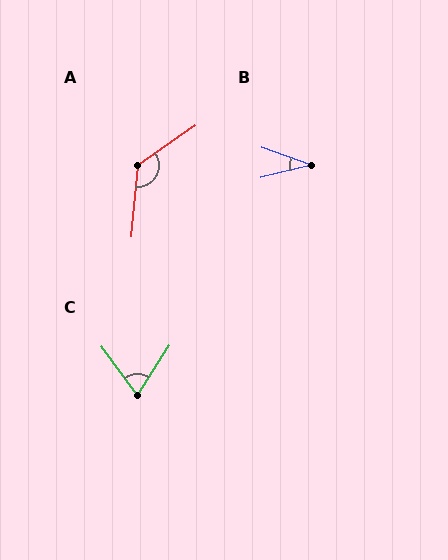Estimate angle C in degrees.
Approximately 69 degrees.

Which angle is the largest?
A, at approximately 130 degrees.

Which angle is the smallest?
B, at approximately 33 degrees.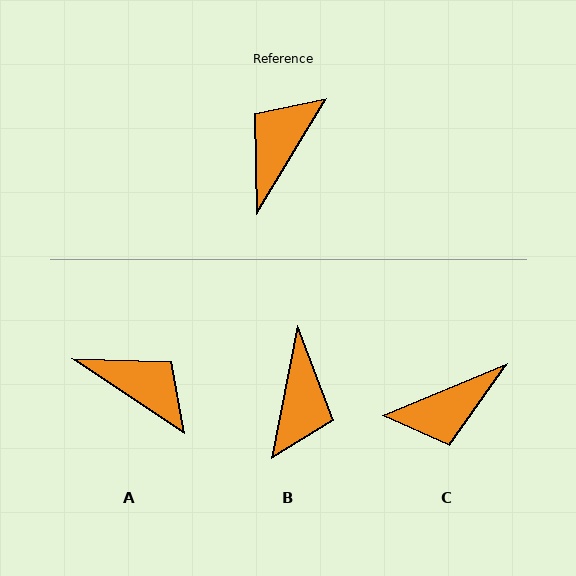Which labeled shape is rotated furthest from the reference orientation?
B, about 160 degrees away.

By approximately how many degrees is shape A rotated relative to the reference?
Approximately 92 degrees clockwise.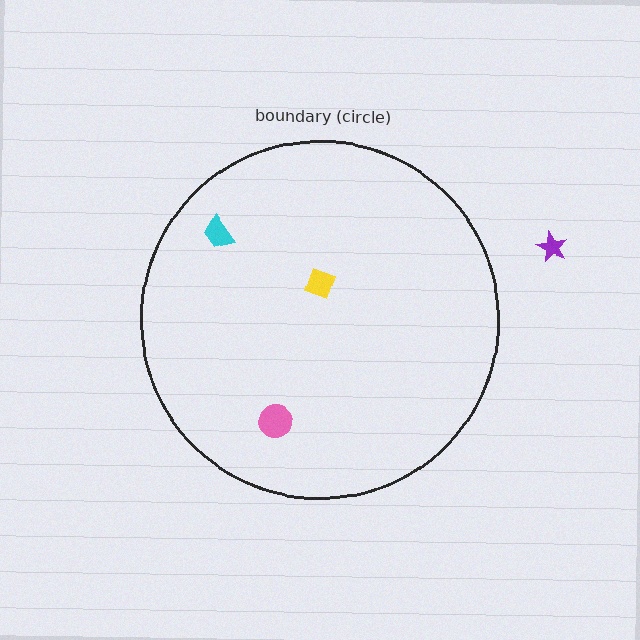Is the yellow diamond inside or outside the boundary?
Inside.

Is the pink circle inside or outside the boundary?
Inside.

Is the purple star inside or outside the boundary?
Outside.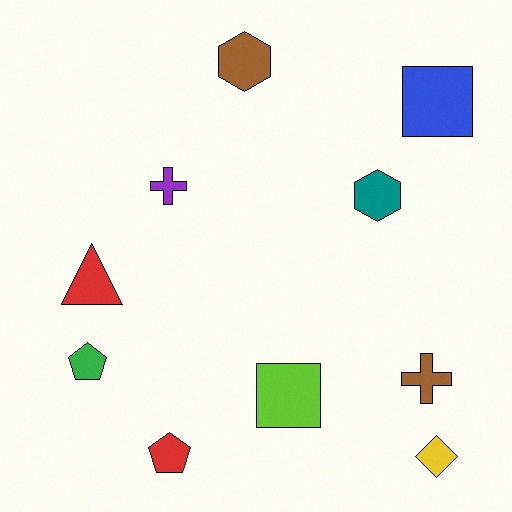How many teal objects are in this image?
There is 1 teal object.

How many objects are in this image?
There are 10 objects.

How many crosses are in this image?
There are 2 crosses.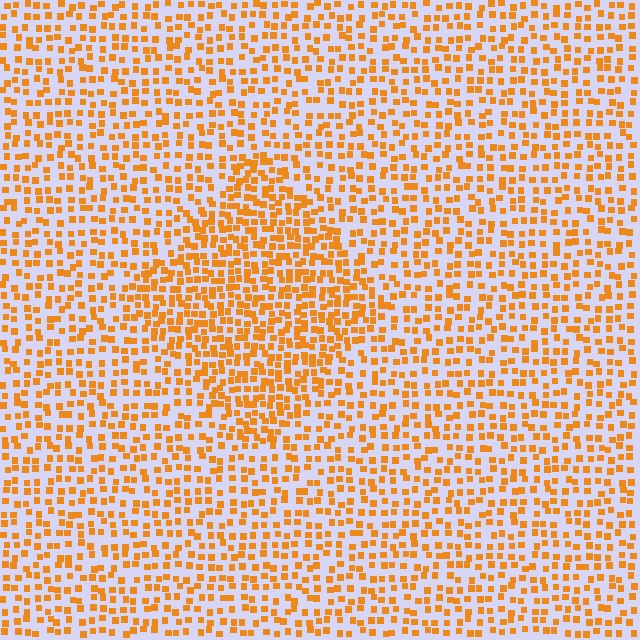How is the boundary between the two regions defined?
The boundary is defined by a change in element density (approximately 1.7x ratio). All elements are the same color, size, and shape.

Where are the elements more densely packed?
The elements are more densely packed inside the diamond boundary.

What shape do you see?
I see a diamond.